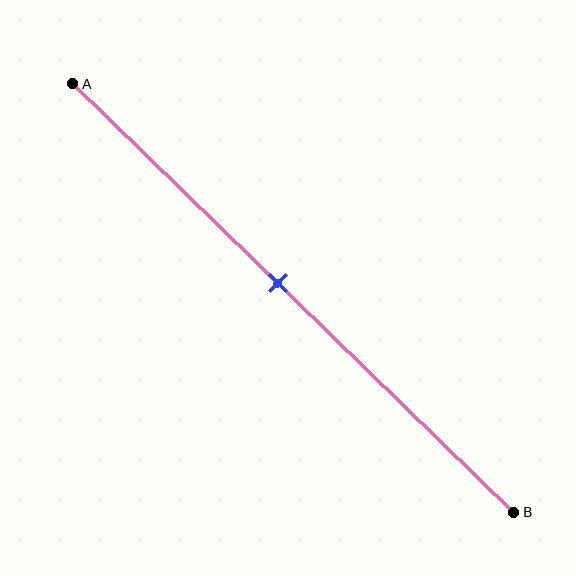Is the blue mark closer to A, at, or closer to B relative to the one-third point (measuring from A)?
The blue mark is closer to point B than the one-third point of segment AB.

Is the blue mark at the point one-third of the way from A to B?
No, the mark is at about 45% from A, not at the 33% one-third point.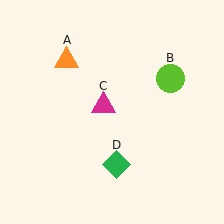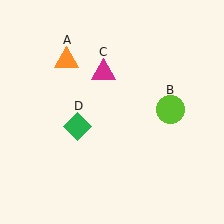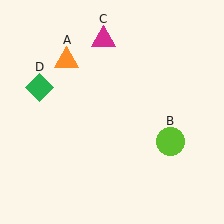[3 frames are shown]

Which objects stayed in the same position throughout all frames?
Orange triangle (object A) remained stationary.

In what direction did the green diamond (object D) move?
The green diamond (object D) moved up and to the left.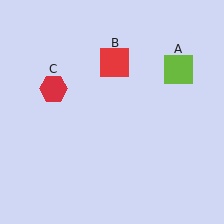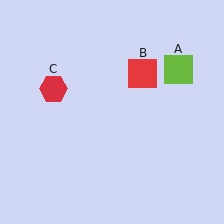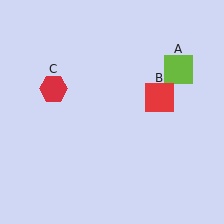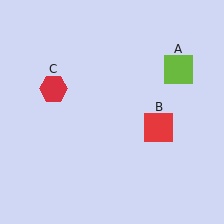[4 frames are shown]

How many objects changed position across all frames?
1 object changed position: red square (object B).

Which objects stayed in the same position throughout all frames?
Lime square (object A) and red hexagon (object C) remained stationary.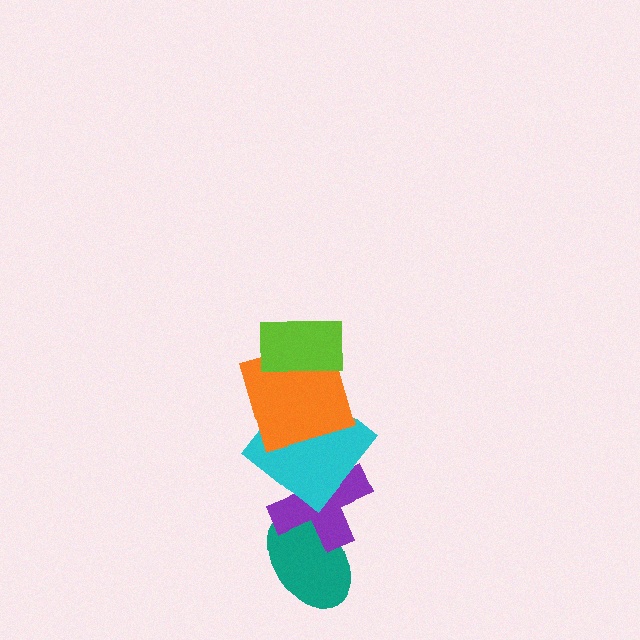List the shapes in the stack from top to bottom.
From top to bottom: the lime rectangle, the orange square, the cyan diamond, the purple cross, the teal ellipse.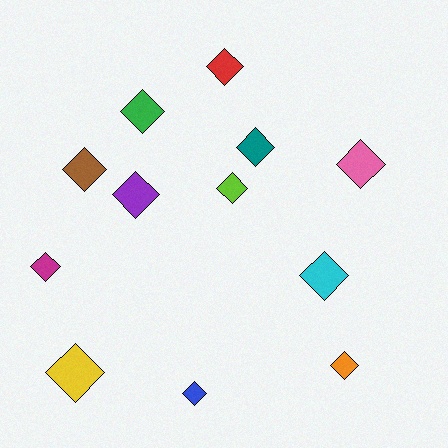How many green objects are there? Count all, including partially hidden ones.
There is 1 green object.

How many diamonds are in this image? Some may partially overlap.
There are 12 diamonds.